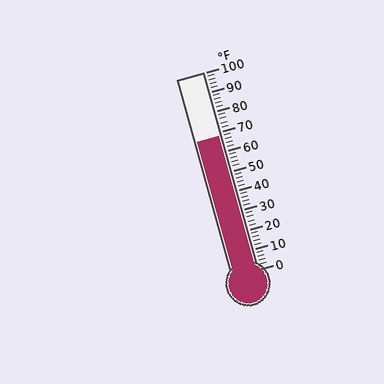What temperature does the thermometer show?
The thermometer shows approximately 68°F.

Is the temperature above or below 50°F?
The temperature is above 50°F.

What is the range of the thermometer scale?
The thermometer scale ranges from 0°F to 100°F.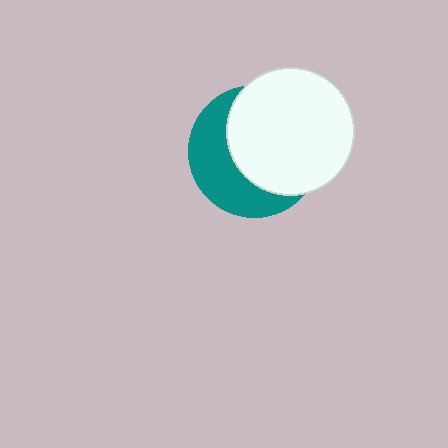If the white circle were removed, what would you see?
You would see the complete teal circle.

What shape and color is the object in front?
The object in front is a white circle.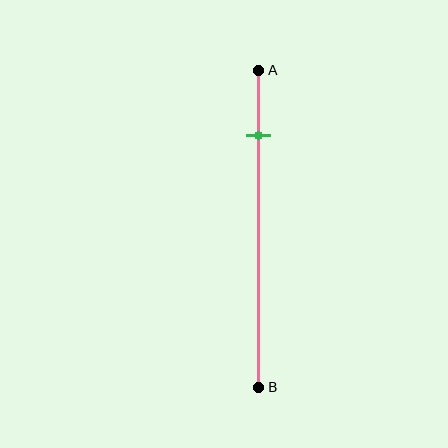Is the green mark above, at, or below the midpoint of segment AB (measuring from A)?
The green mark is above the midpoint of segment AB.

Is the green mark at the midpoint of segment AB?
No, the mark is at about 20% from A, not at the 50% midpoint.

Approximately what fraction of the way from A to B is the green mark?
The green mark is approximately 20% of the way from A to B.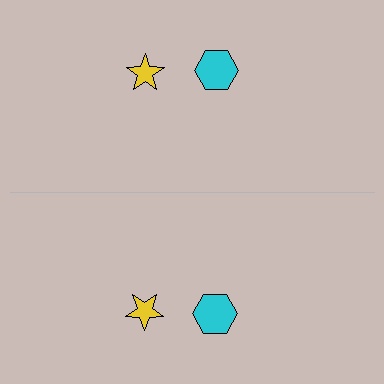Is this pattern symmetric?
Yes, this pattern has bilateral (reflection) symmetry.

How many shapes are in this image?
There are 4 shapes in this image.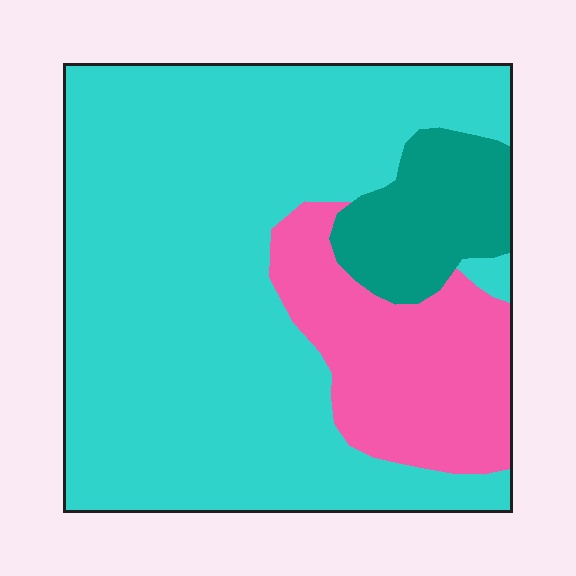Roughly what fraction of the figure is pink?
Pink takes up about one fifth (1/5) of the figure.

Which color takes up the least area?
Teal, at roughly 10%.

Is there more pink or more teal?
Pink.